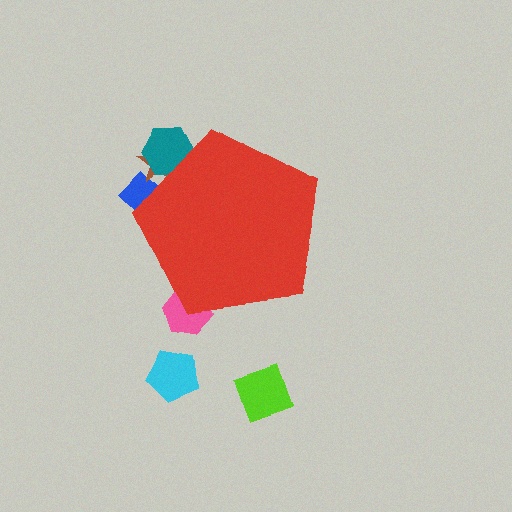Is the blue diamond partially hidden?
Yes, the blue diamond is partially hidden behind the red pentagon.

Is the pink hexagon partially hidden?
Yes, the pink hexagon is partially hidden behind the red pentagon.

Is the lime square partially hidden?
No, the lime square is fully visible.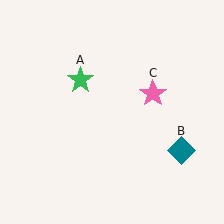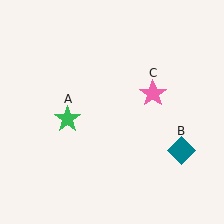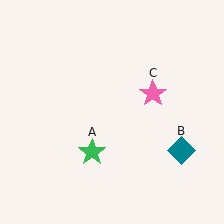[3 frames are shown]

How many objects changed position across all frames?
1 object changed position: green star (object A).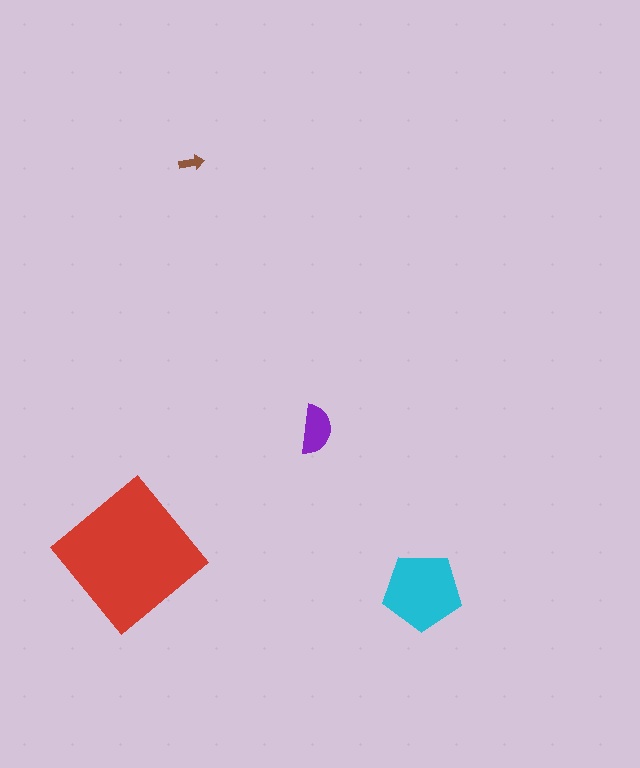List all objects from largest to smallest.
The red diamond, the cyan pentagon, the purple semicircle, the brown arrow.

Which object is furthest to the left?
The red diamond is leftmost.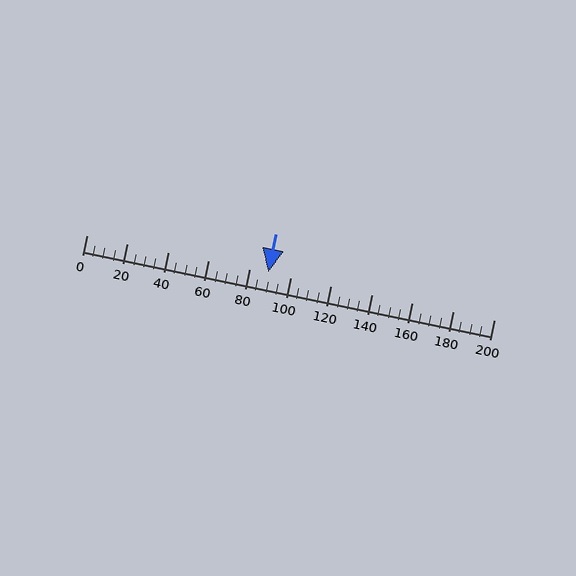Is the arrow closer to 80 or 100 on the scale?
The arrow is closer to 80.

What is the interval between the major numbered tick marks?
The major tick marks are spaced 20 units apart.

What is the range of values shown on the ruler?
The ruler shows values from 0 to 200.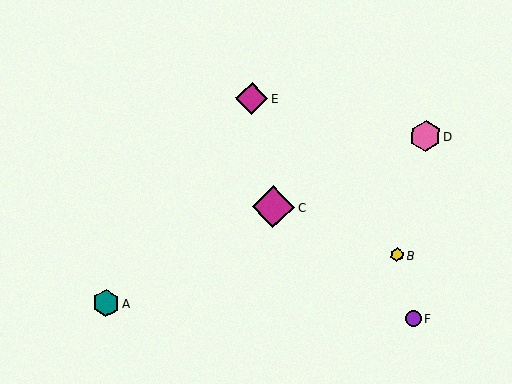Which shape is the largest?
The magenta diamond (labeled C) is the largest.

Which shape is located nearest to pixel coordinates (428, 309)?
The purple circle (labeled F) at (414, 319) is nearest to that location.